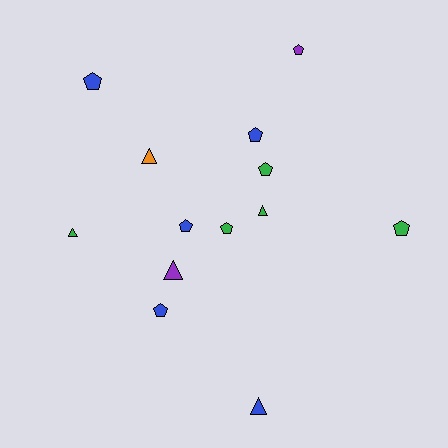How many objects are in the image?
There are 13 objects.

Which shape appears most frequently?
Pentagon, with 8 objects.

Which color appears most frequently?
Blue, with 5 objects.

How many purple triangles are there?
There is 1 purple triangle.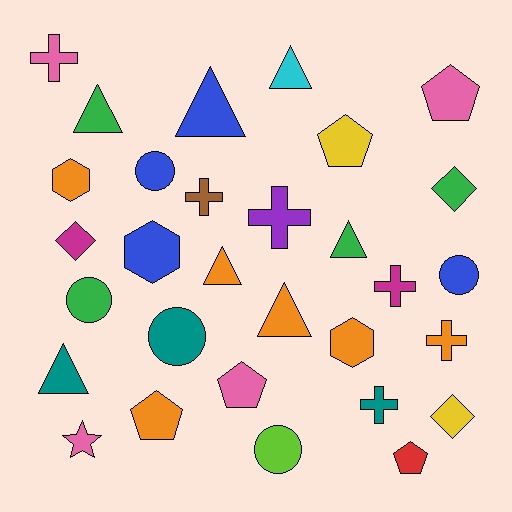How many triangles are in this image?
There are 7 triangles.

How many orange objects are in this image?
There are 6 orange objects.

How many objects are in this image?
There are 30 objects.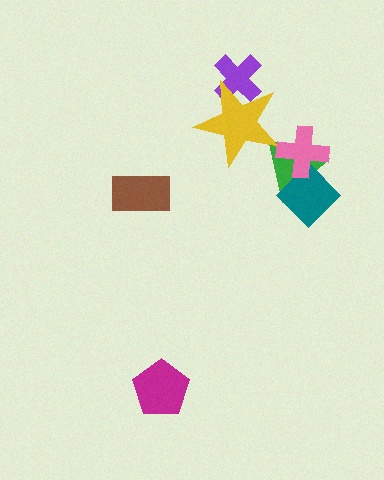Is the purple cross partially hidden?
Yes, it is partially covered by another shape.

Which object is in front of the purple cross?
The yellow star is in front of the purple cross.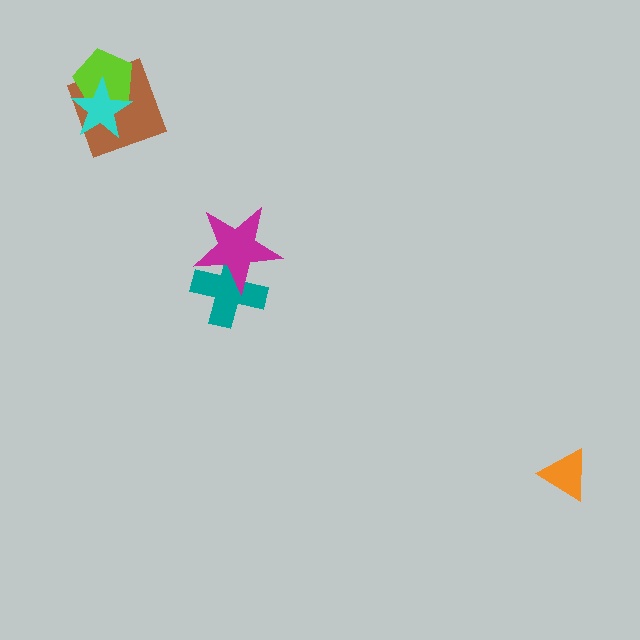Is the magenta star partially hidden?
No, no other shape covers it.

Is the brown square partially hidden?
Yes, it is partially covered by another shape.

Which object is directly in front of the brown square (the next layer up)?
The lime pentagon is directly in front of the brown square.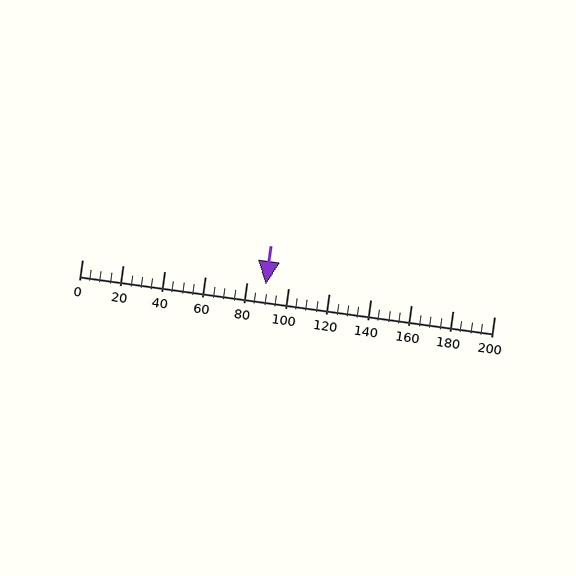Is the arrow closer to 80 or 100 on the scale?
The arrow is closer to 80.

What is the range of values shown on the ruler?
The ruler shows values from 0 to 200.